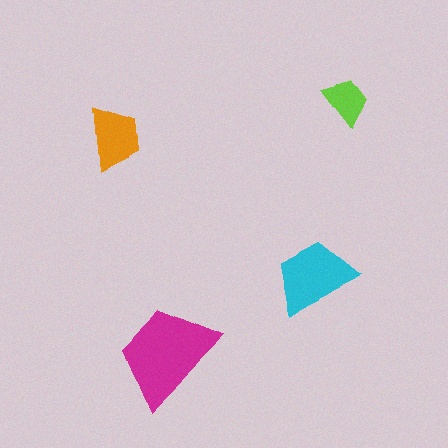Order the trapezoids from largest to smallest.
the magenta one, the cyan one, the orange one, the lime one.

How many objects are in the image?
There are 4 objects in the image.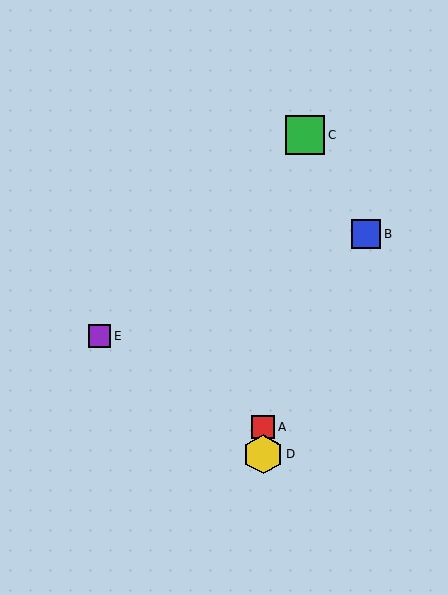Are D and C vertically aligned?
No, D is at x≈263 and C is at x≈305.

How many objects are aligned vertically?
2 objects (A, D) are aligned vertically.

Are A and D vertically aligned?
Yes, both are at x≈263.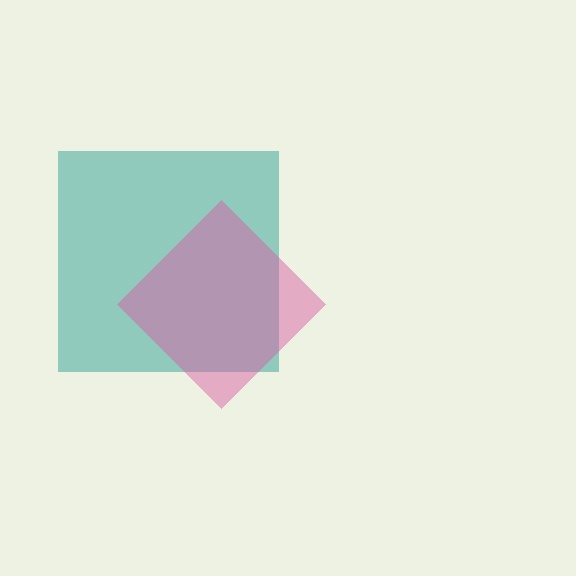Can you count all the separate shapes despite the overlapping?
Yes, there are 2 separate shapes.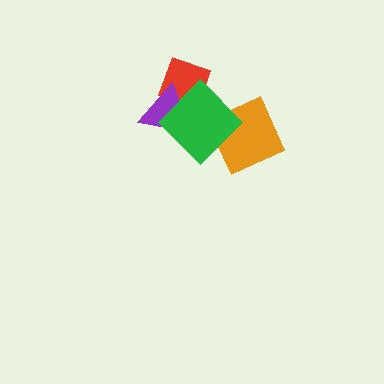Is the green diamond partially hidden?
No, no other shape covers it.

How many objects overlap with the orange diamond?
1 object overlaps with the orange diamond.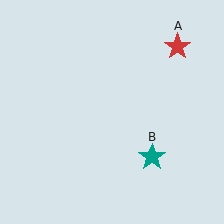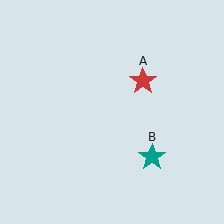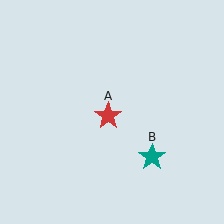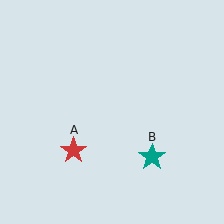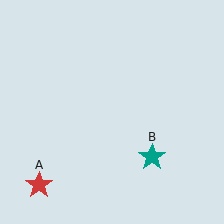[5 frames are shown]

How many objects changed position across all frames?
1 object changed position: red star (object A).